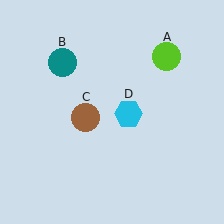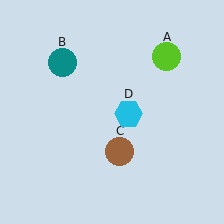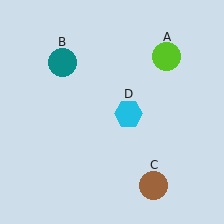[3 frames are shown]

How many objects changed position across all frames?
1 object changed position: brown circle (object C).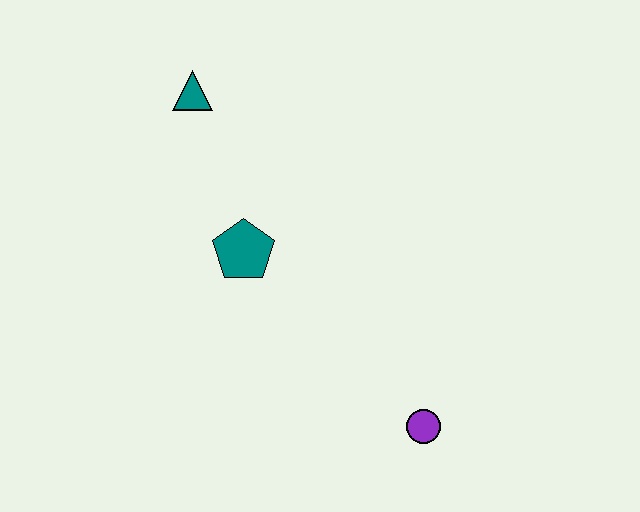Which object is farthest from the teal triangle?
The purple circle is farthest from the teal triangle.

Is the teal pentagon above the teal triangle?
No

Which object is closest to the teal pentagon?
The teal triangle is closest to the teal pentagon.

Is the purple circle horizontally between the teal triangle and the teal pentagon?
No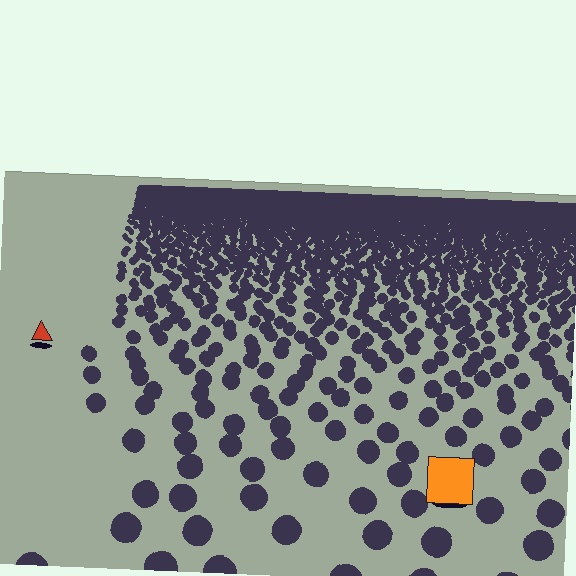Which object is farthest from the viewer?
The red triangle is farthest from the viewer. It appears smaller and the ground texture around it is denser.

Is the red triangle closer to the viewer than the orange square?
No. The orange square is closer — you can tell from the texture gradient: the ground texture is coarser near it.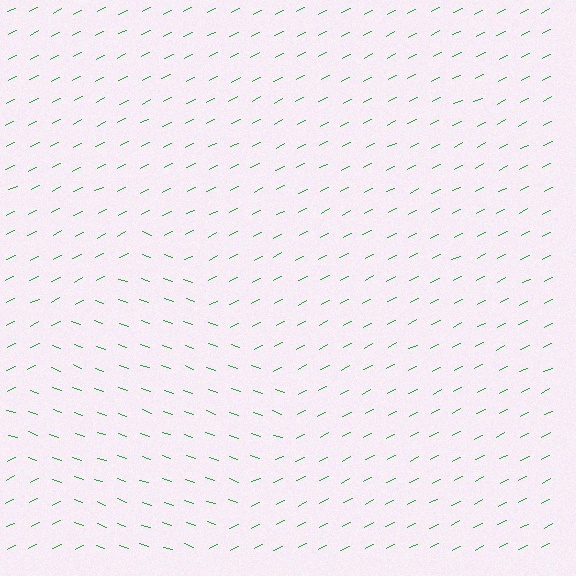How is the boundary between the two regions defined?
The boundary is defined purely by a change in line orientation (approximately 45 degrees difference). All lines are the same color and thickness.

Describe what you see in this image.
The image is filled with small green line segments. A diamond region in the image has lines oriented differently from the surrounding lines, creating a visible texture boundary.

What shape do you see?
I see a diamond.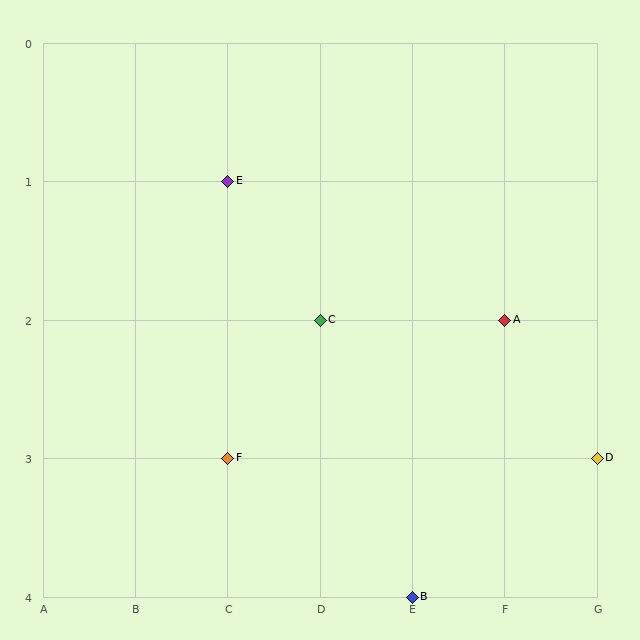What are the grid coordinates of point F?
Point F is at grid coordinates (C, 3).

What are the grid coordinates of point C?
Point C is at grid coordinates (D, 2).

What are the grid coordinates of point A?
Point A is at grid coordinates (F, 2).